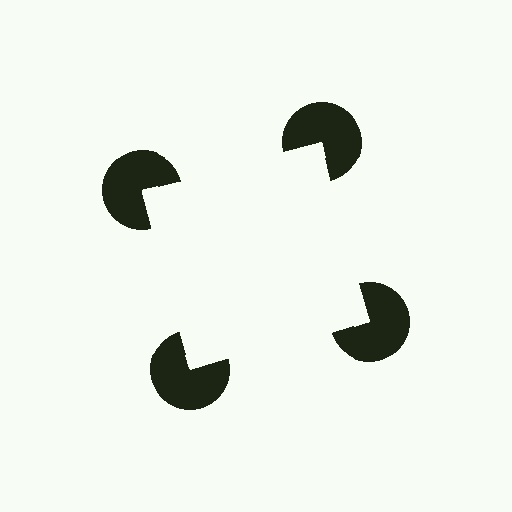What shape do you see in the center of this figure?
An illusory square — its edges are inferred from the aligned wedge cuts in the pac-man discs, not physically drawn.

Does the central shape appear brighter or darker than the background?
It typically appears slightly brighter than the background, even though no actual brightness change is drawn.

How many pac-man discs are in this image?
There are 4 — one at each vertex of the illusory square.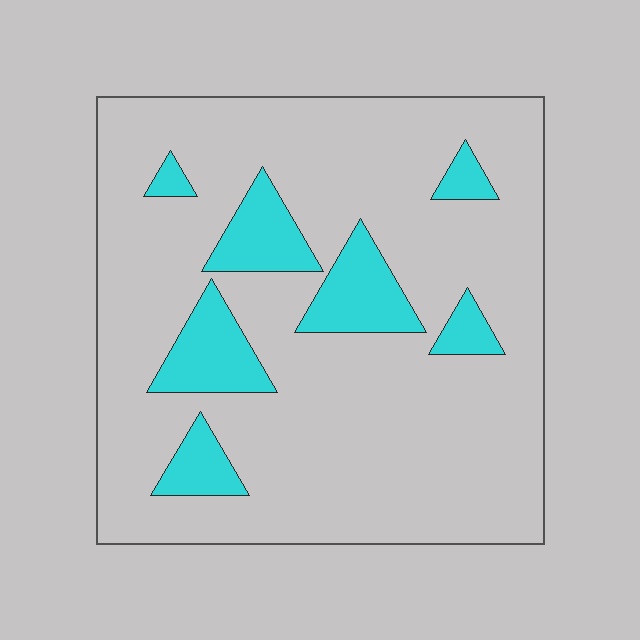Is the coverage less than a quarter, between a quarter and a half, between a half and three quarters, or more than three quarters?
Less than a quarter.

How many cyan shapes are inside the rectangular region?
7.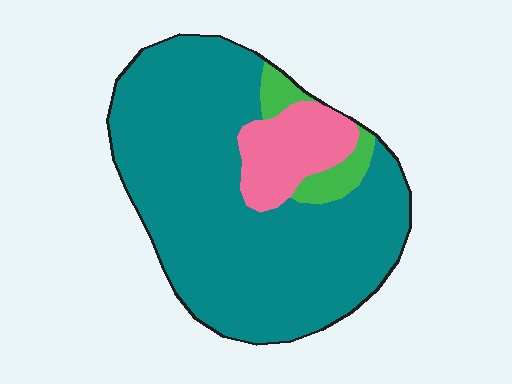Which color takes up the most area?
Teal, at roughly 80%.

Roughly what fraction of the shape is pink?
Pink covers around 15% of the shape.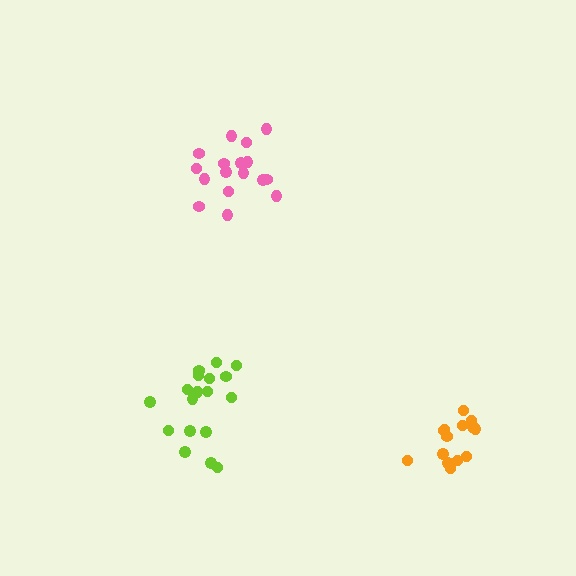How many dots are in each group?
Group 1: 17 dots, Group 2: 14 dots, Group 3: 18 dots (49 total).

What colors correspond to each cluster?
The clusters are colored: pink, orange, lime.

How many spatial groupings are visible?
There are 3 spatial groupings.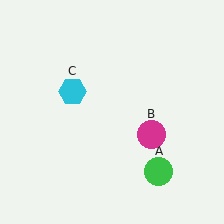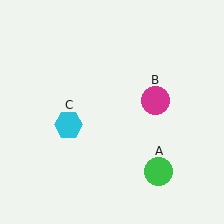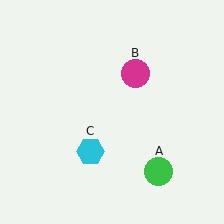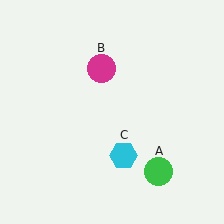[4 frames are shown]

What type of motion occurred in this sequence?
The magenta circle (object B), cyan hexagon (object C) rotated counterclockwise around the center of the scene.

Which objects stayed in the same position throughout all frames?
Green circle (object A) remained stationary.